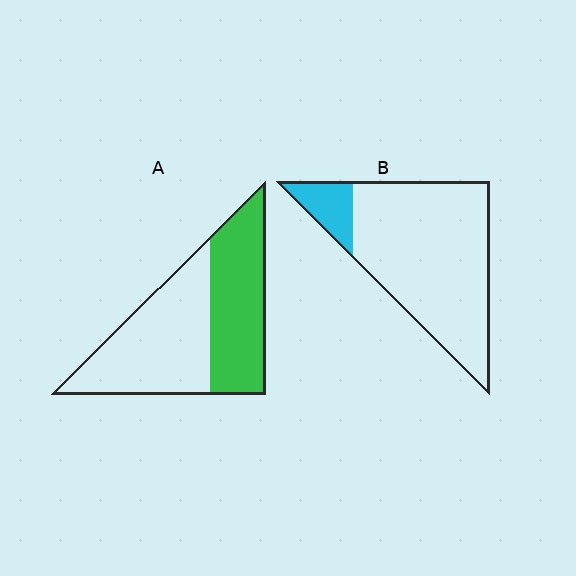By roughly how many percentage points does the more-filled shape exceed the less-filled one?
By roughly 30 percentage points (A over B).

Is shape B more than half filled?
No.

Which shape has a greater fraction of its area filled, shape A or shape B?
Shape A.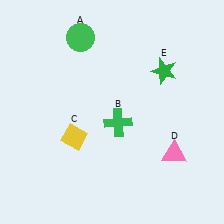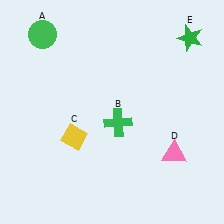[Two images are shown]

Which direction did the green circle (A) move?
The green circle (A) moved left.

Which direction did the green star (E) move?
The green star (E) moved up.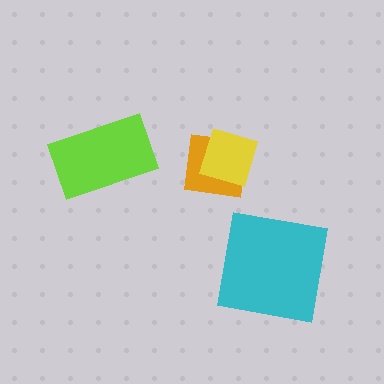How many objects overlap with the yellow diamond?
1 object overlaps with the yellow diamond.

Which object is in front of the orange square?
The yellow diamond is in front of the orange square.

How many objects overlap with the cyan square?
0 objects overlap with the cyan square.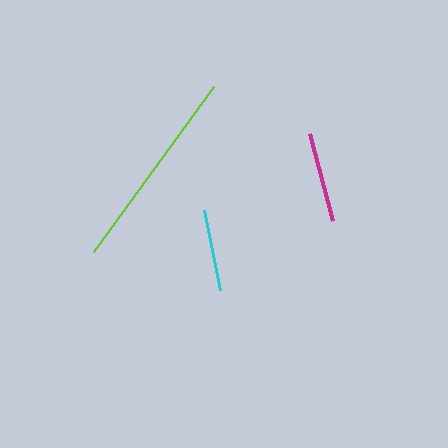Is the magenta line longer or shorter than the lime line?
The lime line is longer than the magenta line.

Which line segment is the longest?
The lime line is the longest at approximately 204 pixels.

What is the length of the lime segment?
The lime segment is approximately 204 pixels long.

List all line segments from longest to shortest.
From longest to shortest: lime, magenta, cyan.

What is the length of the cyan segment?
The cyan segment is approximately 82 pixels long.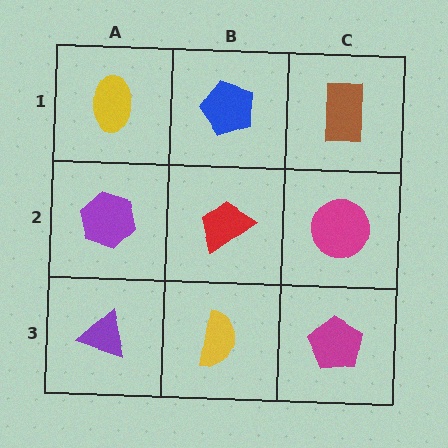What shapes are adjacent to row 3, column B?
A red trapezoid (row 2, column B), a purple triangle (row 3, column A), a magenta pentagon (row 3, column C).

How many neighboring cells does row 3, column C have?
2.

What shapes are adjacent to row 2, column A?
A yellow ellipse (row 1, column A), a purple triangle (row 3, column A), a red trapezoid (row 2, column B).